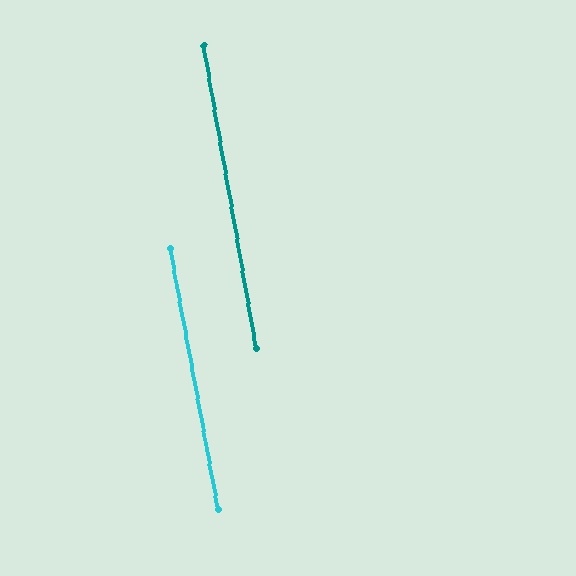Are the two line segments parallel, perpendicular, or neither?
Parallel — their directions differ by only 0.5°.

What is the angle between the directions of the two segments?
Approximately 1 degree.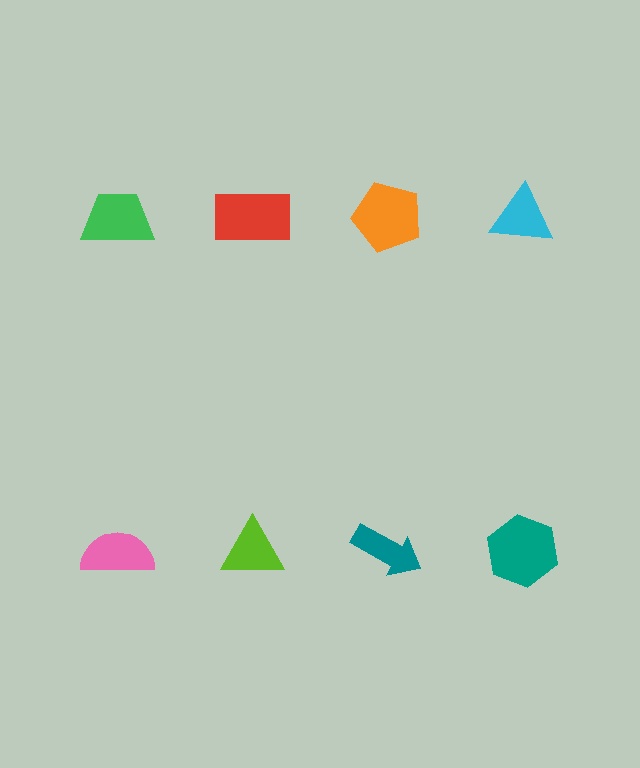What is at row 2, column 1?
A pink semicircle.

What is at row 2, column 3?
A teal arrow.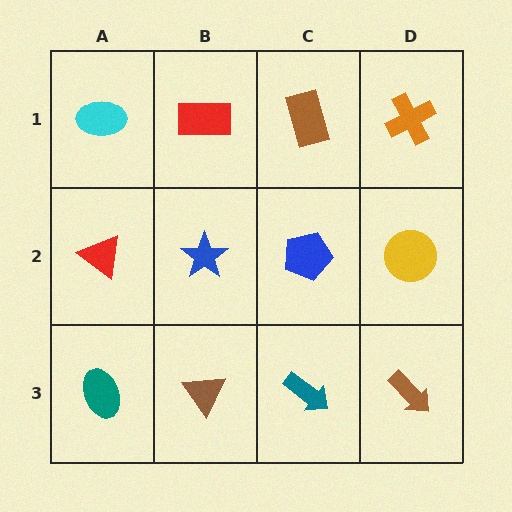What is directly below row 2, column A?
A teal ellipse.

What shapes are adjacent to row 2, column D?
An orange cross (row 1, column D), a brown arrow (row 3, column D), a blue pentagon (row 2, column C).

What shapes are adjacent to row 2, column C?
A brown rectangle (row 1, column C), a teal arrow (row 3, column C), a blue star (row 2, column B), a yellow circle (row 2, column D).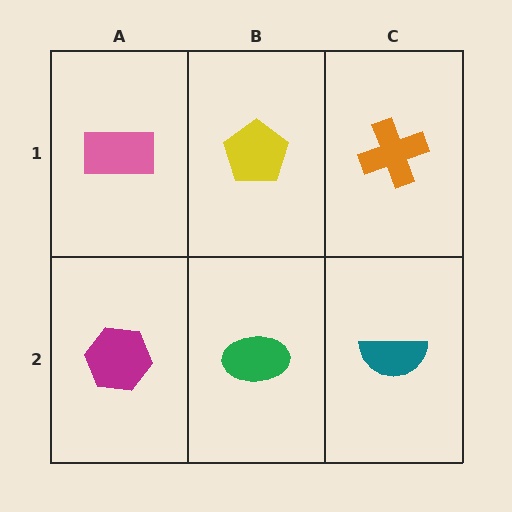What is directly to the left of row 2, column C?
A green ellipse.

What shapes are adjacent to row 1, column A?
A magenta hexagon (row 2, column A), a yellow pentagon (row 1, column B).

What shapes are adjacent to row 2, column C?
An orange cross (row 1, column C), a green ellipse (row 2, column B).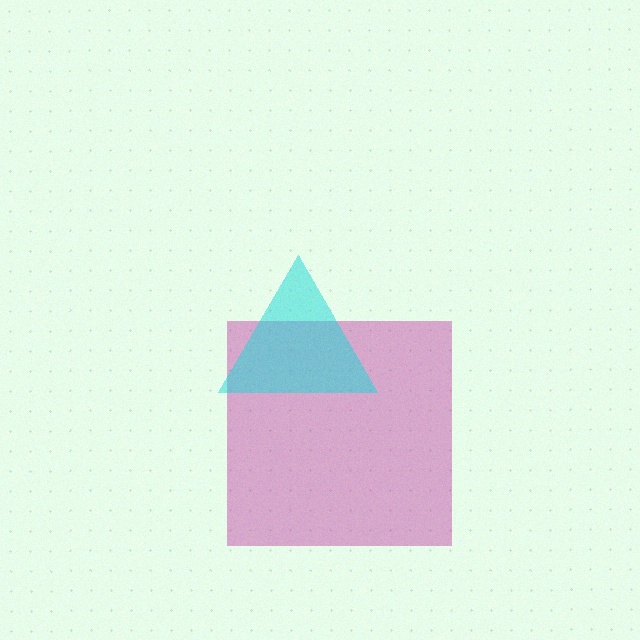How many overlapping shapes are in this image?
There are 2 overlapping shapes in the image.